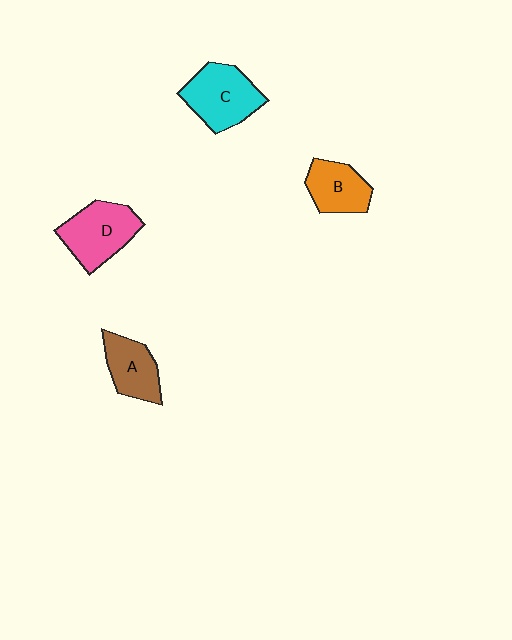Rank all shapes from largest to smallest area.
From largest to smallest: C (cyan), D (pink), A (brown), B (orange).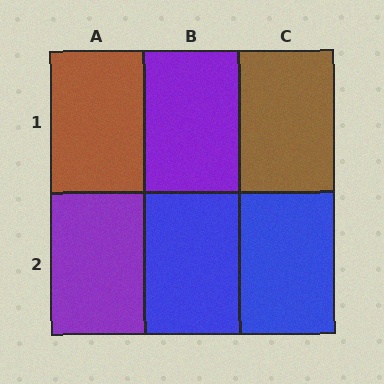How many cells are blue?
2 cells are blue.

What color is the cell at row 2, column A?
Purple.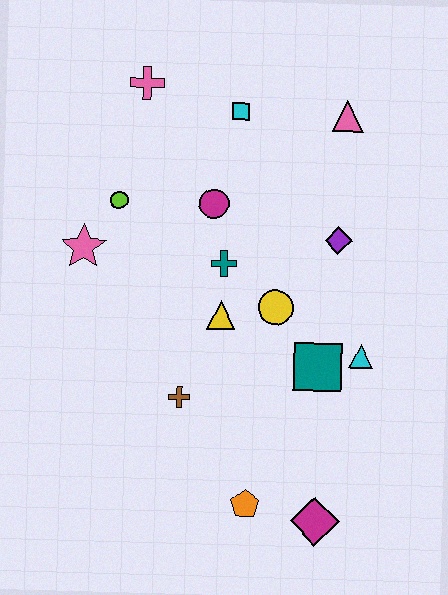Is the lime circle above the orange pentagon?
Yes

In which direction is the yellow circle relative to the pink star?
The yellow circle is to the right of the pink star.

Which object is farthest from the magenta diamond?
The pink cross is farthest from the magenta diamond.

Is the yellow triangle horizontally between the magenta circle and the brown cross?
No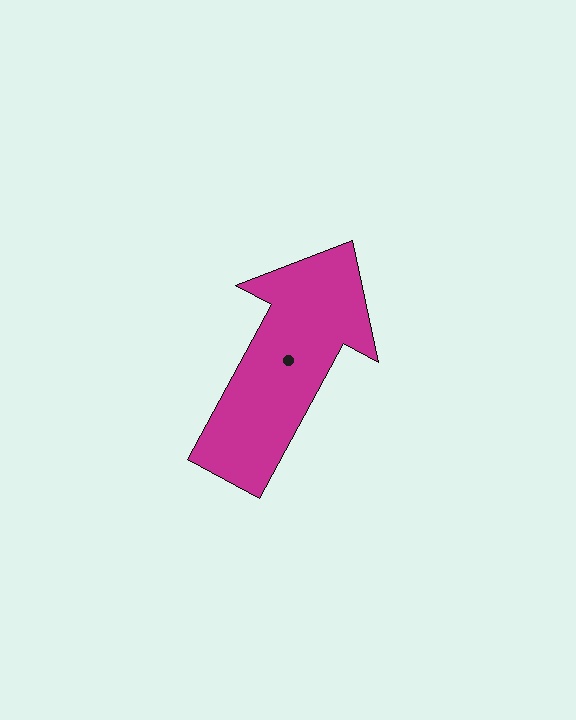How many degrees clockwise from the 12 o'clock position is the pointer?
Approximately 28 degrees.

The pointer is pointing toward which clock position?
Roughly 1 o'clock.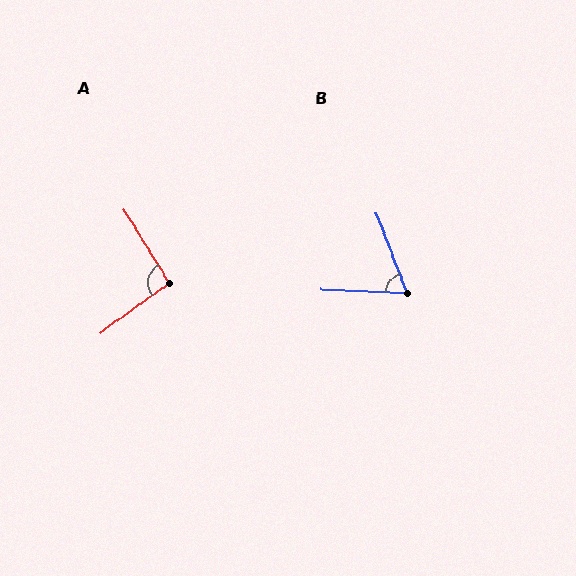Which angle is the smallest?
B, at approximately 66 degrees.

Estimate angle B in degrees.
Approximately 66 degrees.